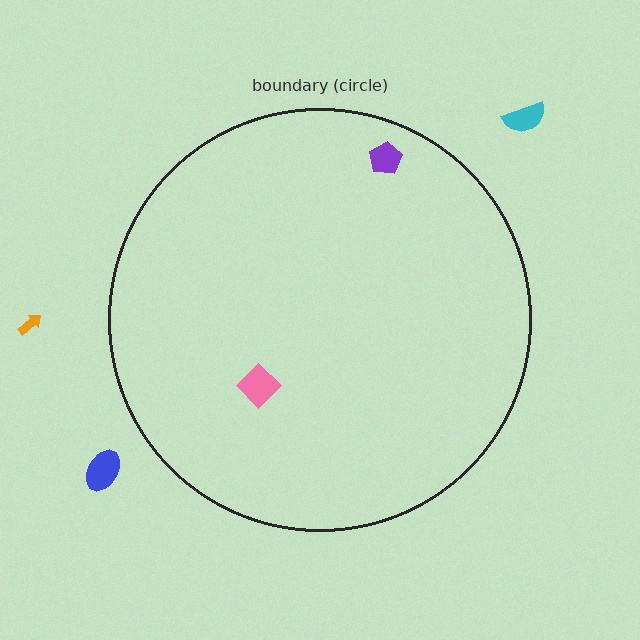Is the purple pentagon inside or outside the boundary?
Inside.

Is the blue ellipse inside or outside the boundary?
Outside.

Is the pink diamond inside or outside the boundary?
Inside.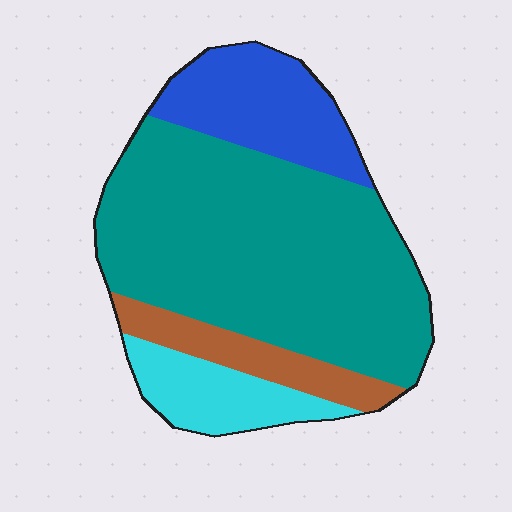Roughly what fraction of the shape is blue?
Blue covers around 20% of the shape.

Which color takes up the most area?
Teal, at roughly 60%.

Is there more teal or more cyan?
Teal.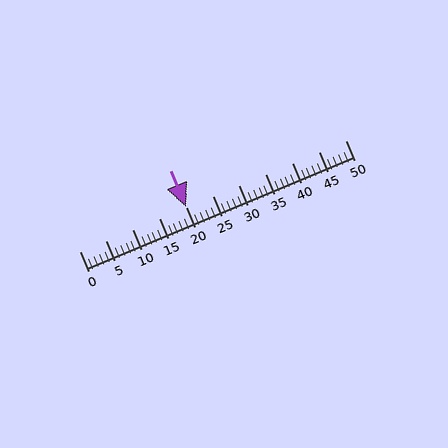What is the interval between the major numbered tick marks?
The major tick marks are spaced 5 units apart.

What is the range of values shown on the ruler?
The ruler shows values from 0 to 50.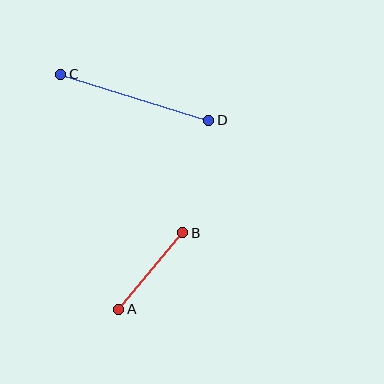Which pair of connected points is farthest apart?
Points C and D are farthest apart.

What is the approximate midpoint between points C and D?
The midpoint is at approximately (135, 97) pixels.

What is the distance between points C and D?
The distance is approximately 155 pixels.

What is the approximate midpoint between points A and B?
The midpoint is at approximately (151, 271) pixels.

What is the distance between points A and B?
The distance is approximately 99 pixels.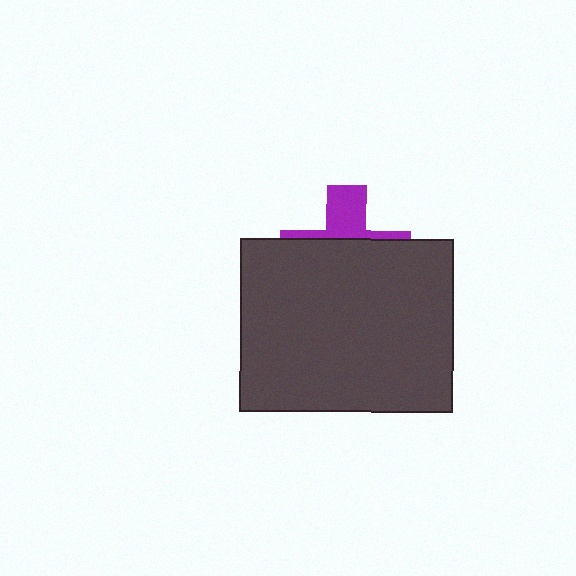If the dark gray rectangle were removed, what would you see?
You would see the complete purple cross.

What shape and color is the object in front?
The object in front is a dark gray rectangle.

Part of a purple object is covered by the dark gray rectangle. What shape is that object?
It is a cross.